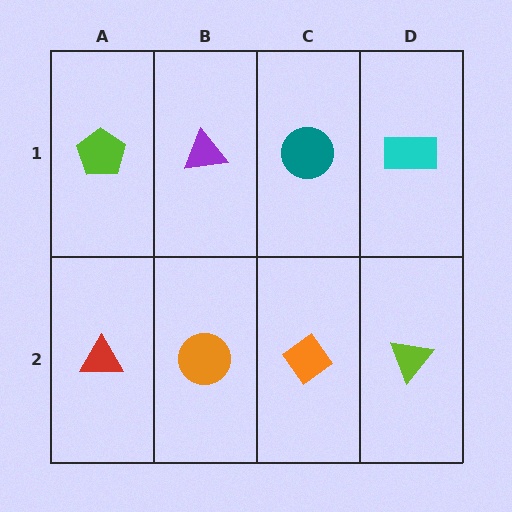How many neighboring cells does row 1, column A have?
2.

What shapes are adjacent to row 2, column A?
A lime pentagon (row 1, column A), an orange circle (row 2, column B).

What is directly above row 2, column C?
A teal circle.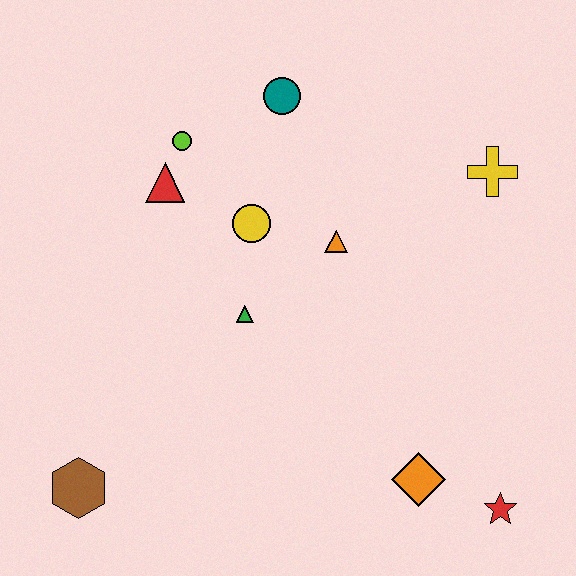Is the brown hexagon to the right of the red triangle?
No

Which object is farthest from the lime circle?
The red star is farthest from the lime circle.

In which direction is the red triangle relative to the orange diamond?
The red triangle is above the orange diamond.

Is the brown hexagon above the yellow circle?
No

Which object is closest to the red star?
The orange diamond is closest to the red star.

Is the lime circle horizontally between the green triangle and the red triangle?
Yes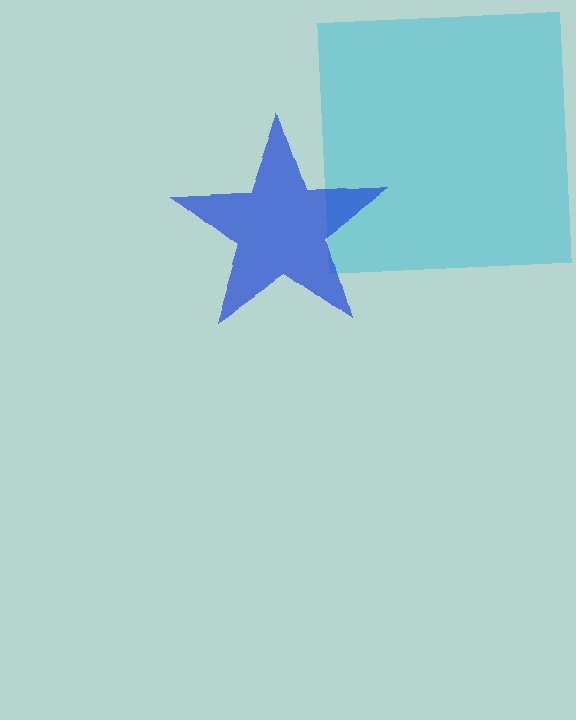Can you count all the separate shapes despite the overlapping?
Yes, there are 2 separate shapes.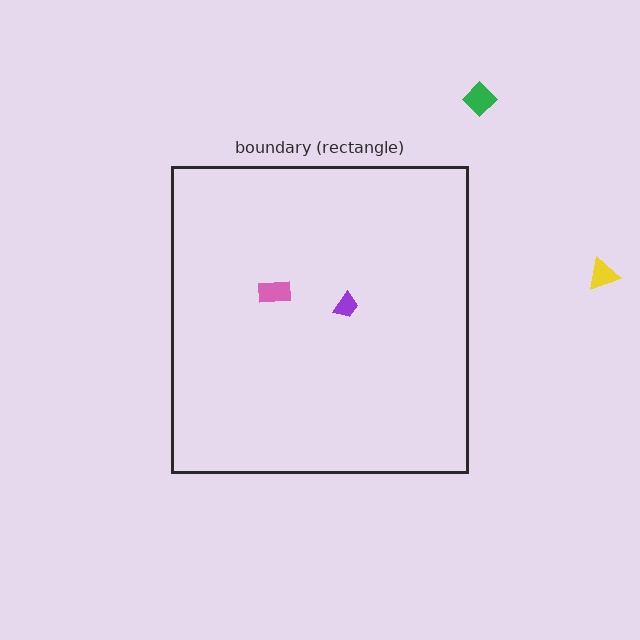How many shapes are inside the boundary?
2 inside, 2 outside.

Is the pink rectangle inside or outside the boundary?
Inside.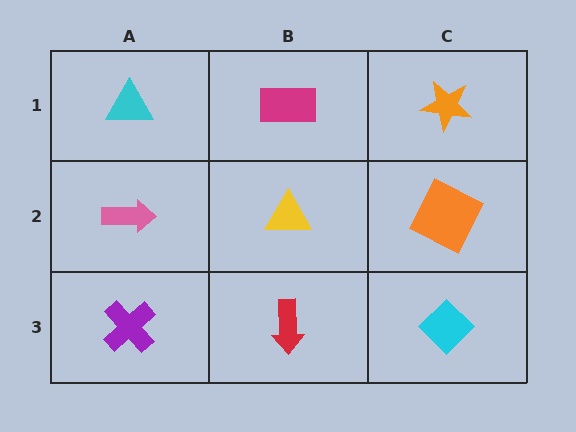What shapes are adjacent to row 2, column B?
A magenta rectangle (row 1, column B), a red arrow (row 3, column B), a pink arrow (row 2, column A), an orange square (row 2, column C).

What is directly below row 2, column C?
A cyan diamond.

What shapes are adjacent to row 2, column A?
A cyan triangle (row 1, column A), a purple cross (row 3, column A), a yellow triangle (row 2, column B).